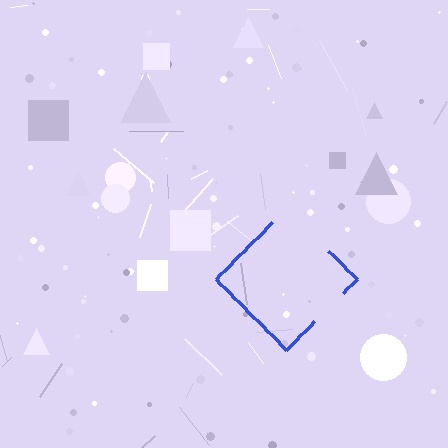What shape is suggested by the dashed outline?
The dashed outline suggests a diamond.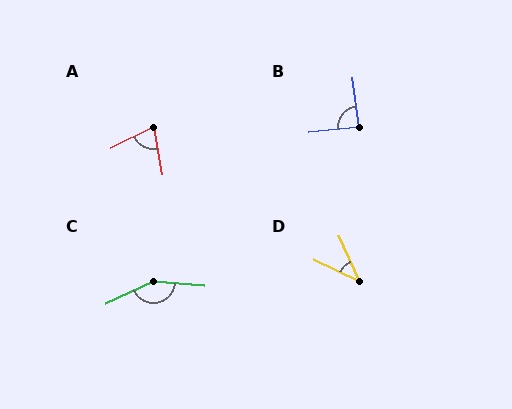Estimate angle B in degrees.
Approximately 89 degrees.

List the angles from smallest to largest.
D (40°), A (73°), B (89°), C (151°).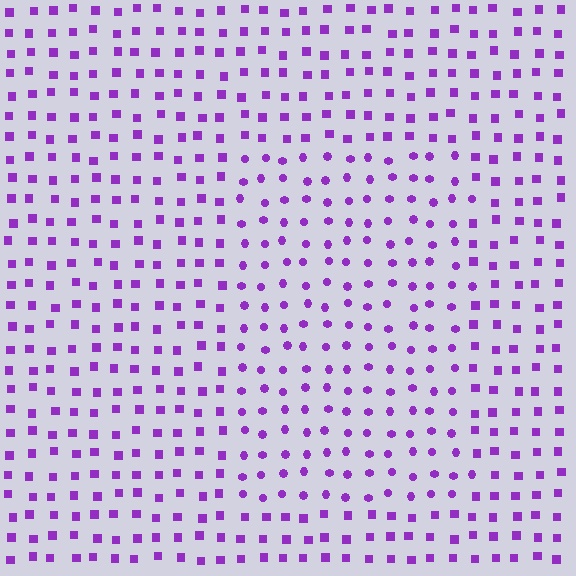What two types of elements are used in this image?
The image uses circles inside the rectangle region and squares outside it.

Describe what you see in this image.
The image is filled with small purple elements arranged in a uniform grid. A rectangle-shaped region contains circles, while the surrounding area contains squares. The boundary is defined purely by the change in element shape.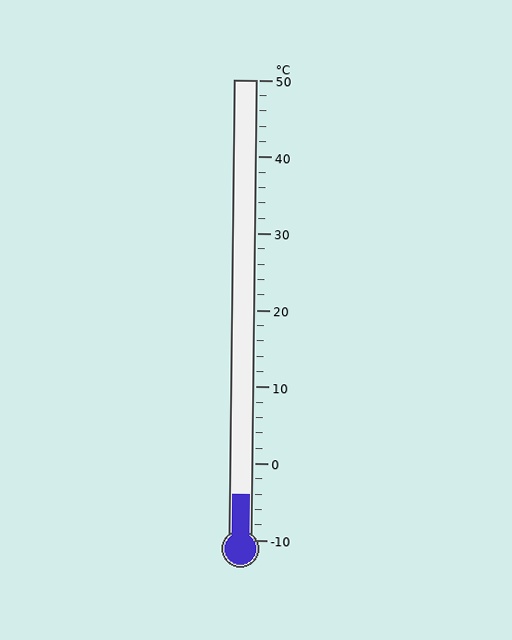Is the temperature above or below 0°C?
The temperature is below 0°C.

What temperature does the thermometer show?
The thermometer shows approximately -4°C.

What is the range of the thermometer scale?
The thermometer scale ranges from -10°C to 50°C.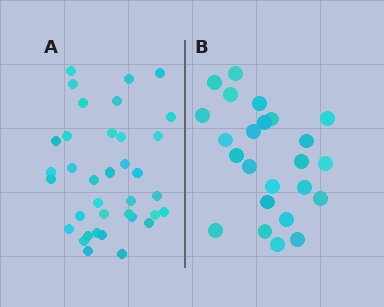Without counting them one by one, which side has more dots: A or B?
Region A (the left region) has more dots.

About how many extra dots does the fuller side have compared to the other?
Region A has roughly 12 or so more dots than region B.